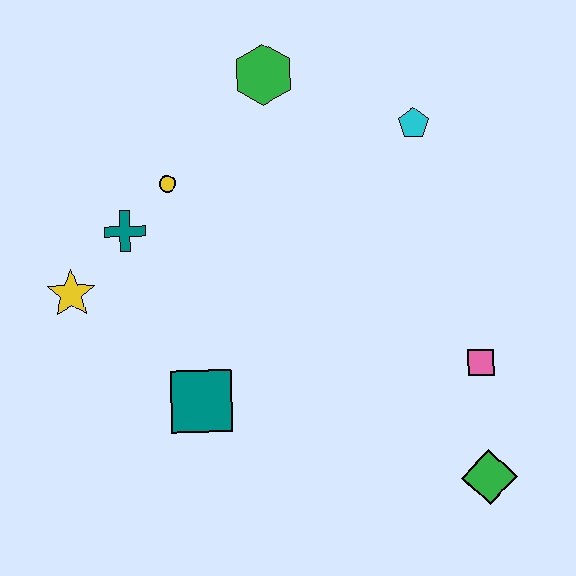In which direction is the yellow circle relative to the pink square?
The yellow circle is to the left of the pink square.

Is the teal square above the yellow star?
No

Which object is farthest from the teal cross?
The green diamond is farthest from the teal cross.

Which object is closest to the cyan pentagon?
The green hexagon is closest to the cyan pentagon.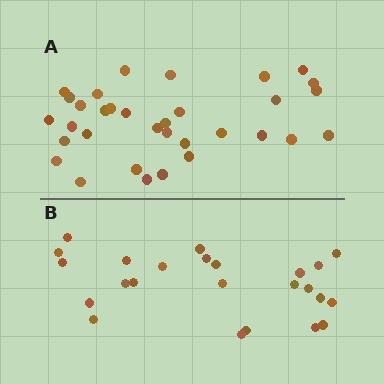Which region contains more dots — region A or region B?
Region A (the top region) has more dots.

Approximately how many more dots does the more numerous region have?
Region A has roughly 8 or so more dots than region B.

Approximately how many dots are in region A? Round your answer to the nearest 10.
About 30 dots. (The exact count is 33, which rounds to 30.)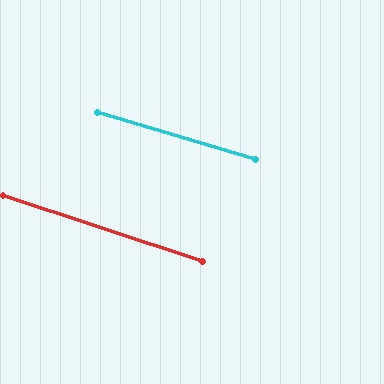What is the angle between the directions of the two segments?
Approximately 2 degrees.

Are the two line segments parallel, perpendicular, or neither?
Parallel — their directions differ by only 1.6°.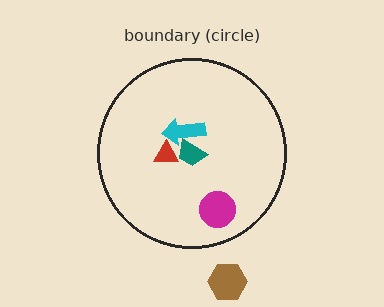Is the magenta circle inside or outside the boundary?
Inside.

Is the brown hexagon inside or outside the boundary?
Outside.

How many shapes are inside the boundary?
4 inside, 1 outside.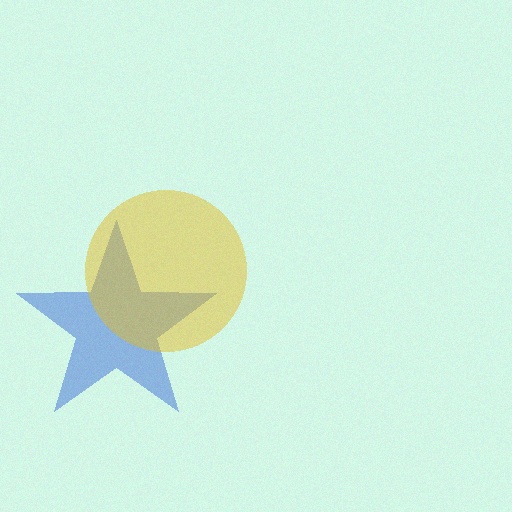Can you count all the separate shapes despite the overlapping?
Yes, there are 2 separate shapes.